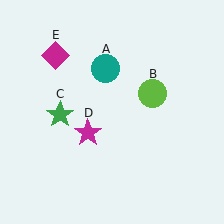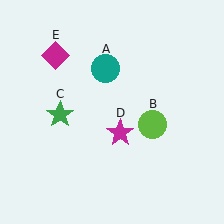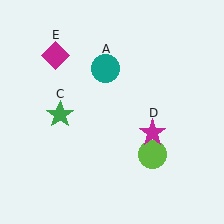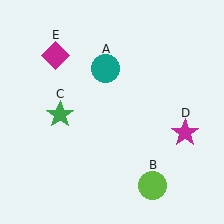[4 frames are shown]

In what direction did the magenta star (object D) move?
The magenta star (object D) moved right.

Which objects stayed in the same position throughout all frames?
Teal circle (object A) and green star (object C) and magenta diamond (object E) remained stationary.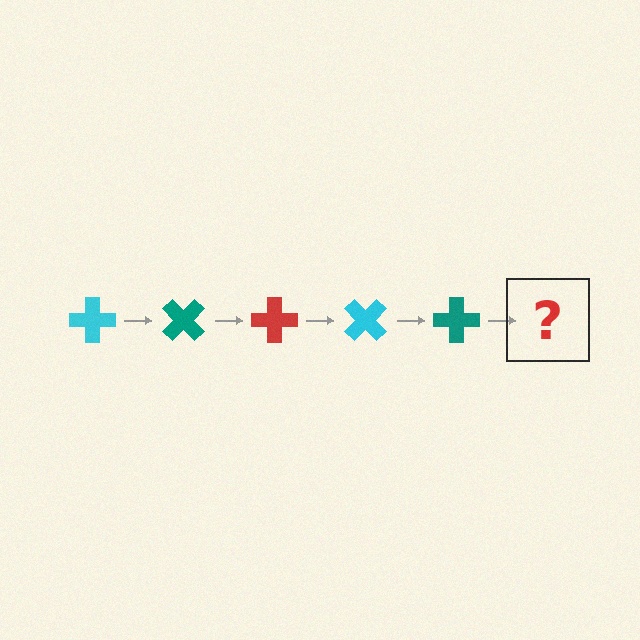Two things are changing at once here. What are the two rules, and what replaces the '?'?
The two rules are that it rotates 45 degrees each step and the color cycles through cyan, teal, and red. The '?' should be a red cross, rotated 225 degrees from the start.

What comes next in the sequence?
The next element should be a red cross, rotated 225 degrees from the start.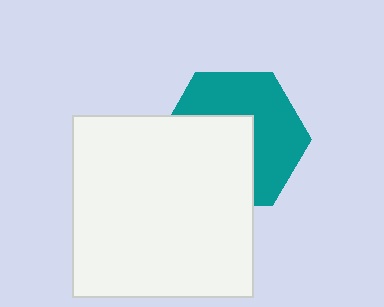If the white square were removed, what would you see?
You would see the complete teal hexagon.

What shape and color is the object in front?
The object in front is a white square.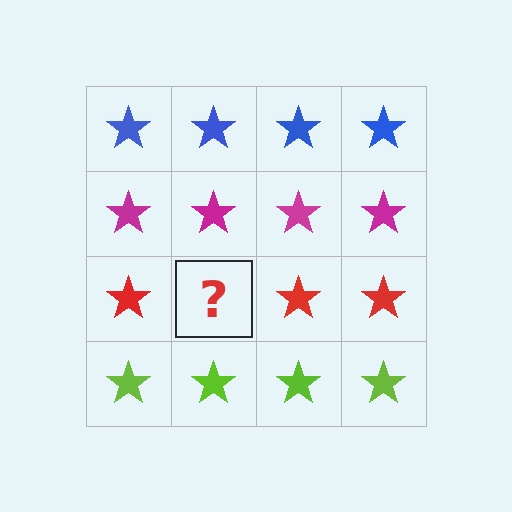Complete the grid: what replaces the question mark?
The question mark should be replaced with a red star.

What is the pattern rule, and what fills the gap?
The rule is that each row has a consistent color. The gap should be filled with a red star.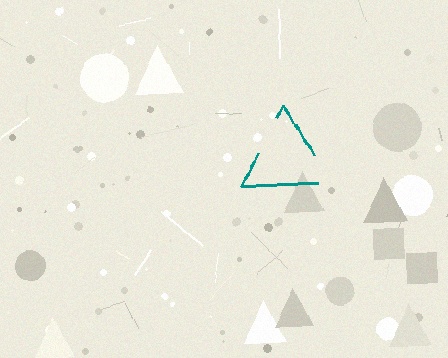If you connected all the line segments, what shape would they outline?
They would outline a triangle.